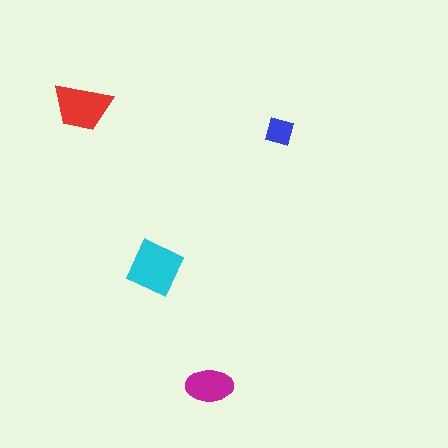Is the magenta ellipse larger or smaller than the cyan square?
Smaller.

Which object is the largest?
The cyan square.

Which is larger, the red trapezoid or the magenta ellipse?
The red trapezoid.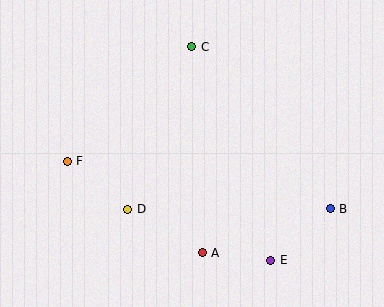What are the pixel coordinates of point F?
Point F is at (67, 161).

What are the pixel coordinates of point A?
Point A is at (202, 253).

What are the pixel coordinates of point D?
Point D is at (128, 209).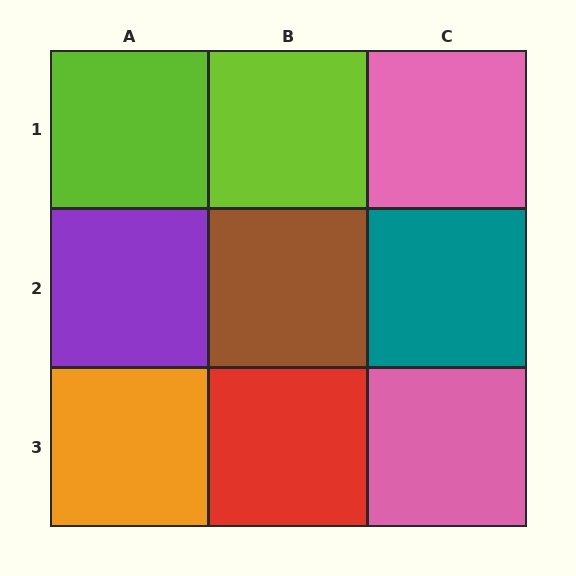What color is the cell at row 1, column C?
Pink.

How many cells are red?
1 cell is red.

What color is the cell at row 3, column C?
Pink.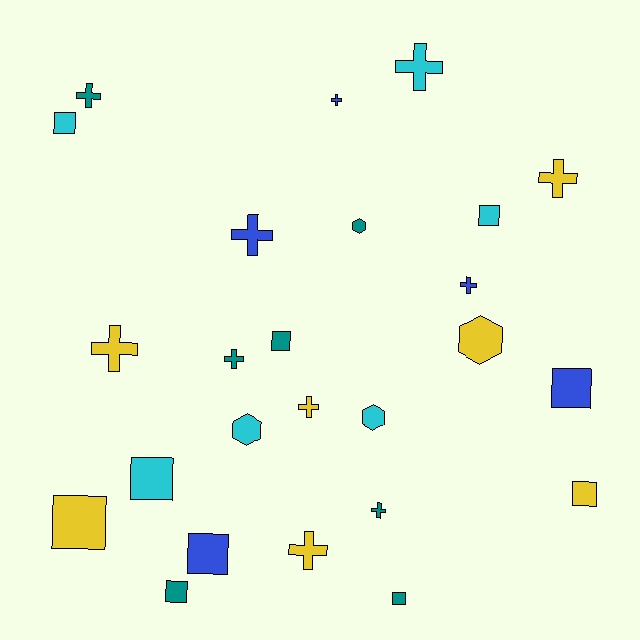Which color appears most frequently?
Yellow, with 7 objects.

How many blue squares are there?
There are 2 blue squares.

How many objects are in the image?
There are 25 objects.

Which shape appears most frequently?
Cross, with 11 objects.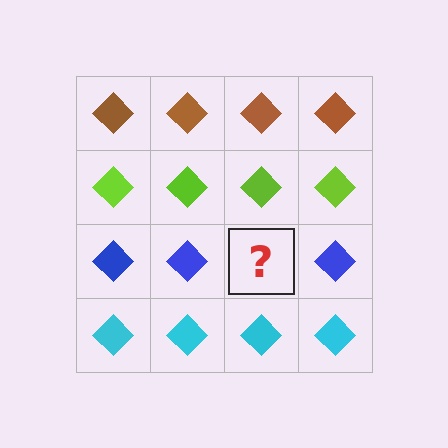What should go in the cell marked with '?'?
The missing cell should contain a blue diamond.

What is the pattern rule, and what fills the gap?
The rule is that each row has a consistent color. The gap should be filled with a blue diamond.